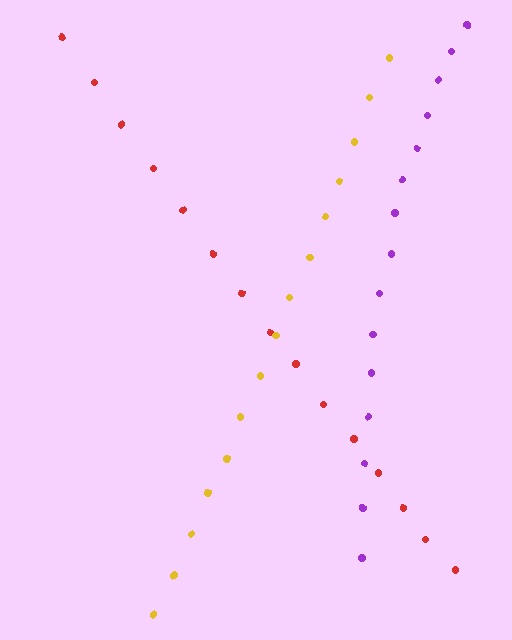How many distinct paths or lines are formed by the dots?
There are 3 distinct paths.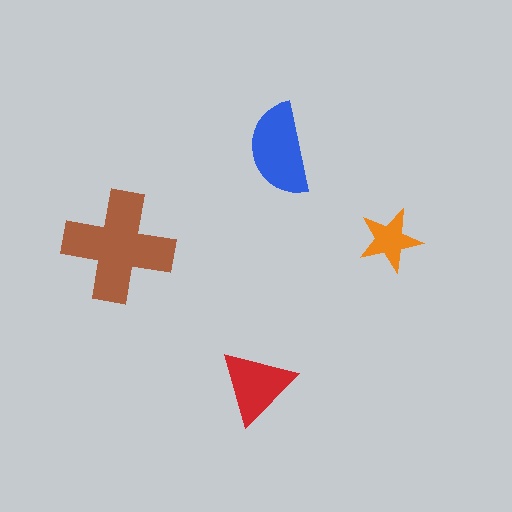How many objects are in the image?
There are 4 objects in the image.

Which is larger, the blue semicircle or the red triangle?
The blue semicircle.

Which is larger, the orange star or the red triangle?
The red triangle.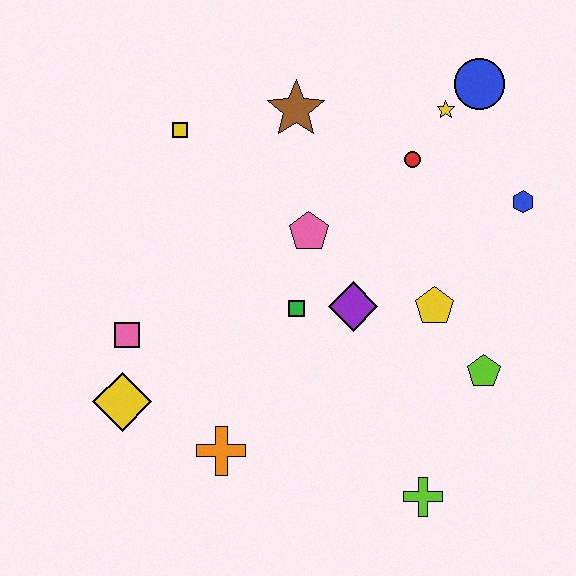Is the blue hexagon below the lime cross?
No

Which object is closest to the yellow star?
The blue circle is closest to the yellow star.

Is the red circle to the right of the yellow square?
Yes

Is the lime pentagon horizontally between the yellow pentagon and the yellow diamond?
No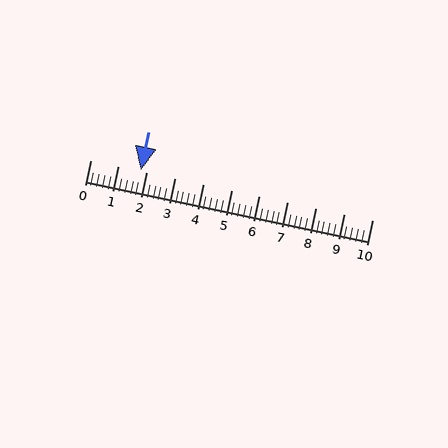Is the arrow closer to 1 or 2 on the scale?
The arrow is closer to 2.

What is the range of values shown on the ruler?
The ruler shows values from 0 to 10.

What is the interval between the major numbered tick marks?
The major tick marks are spaced 1 units apart.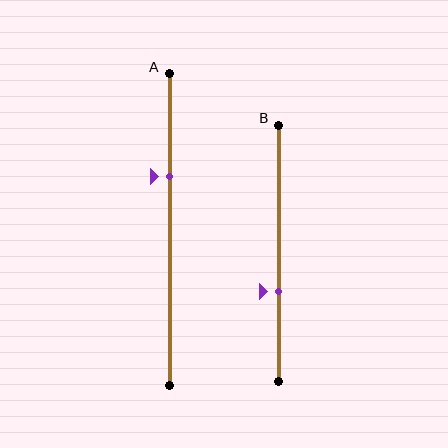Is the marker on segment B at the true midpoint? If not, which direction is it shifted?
No, the marker on segment B is shifted downward by about 15% of the segment length.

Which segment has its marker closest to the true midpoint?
Segment B has its marker closest to the true midpoint.